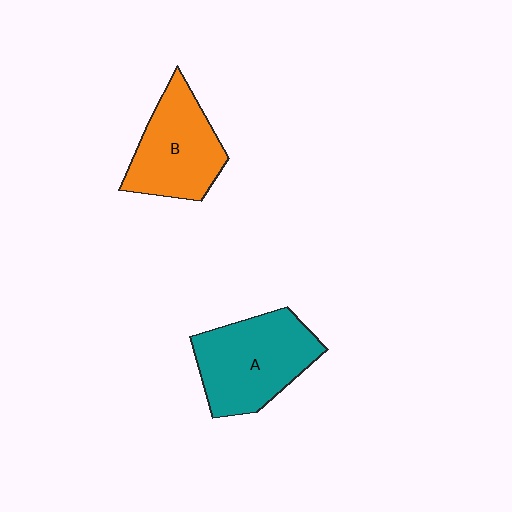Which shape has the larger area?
Shape A (teal).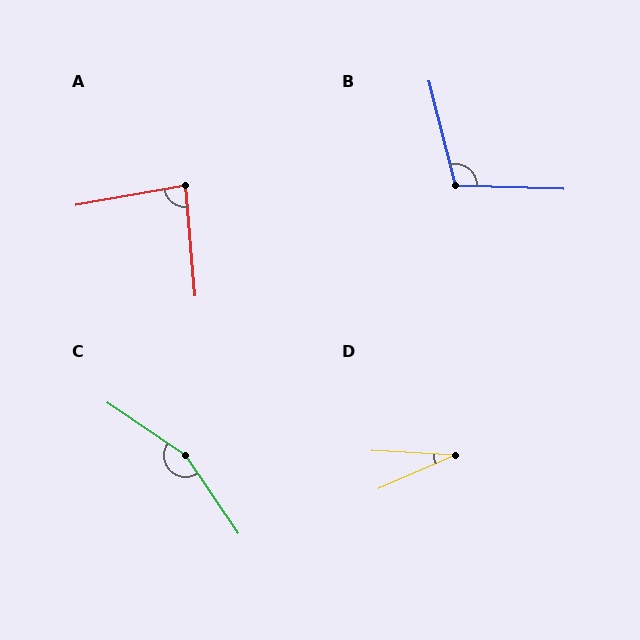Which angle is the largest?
C, at approximately 158 degrees.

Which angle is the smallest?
D, at approximately 27 degrees.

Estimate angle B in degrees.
Approximately 106 degrees.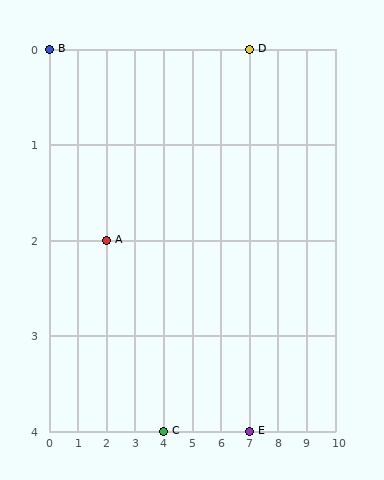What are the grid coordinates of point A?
Point A is at grid coordinates (2, 2).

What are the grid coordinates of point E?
Point E is at grid coordinates (7, 4).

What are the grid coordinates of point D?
Point D is at grid coordinates (7, 0).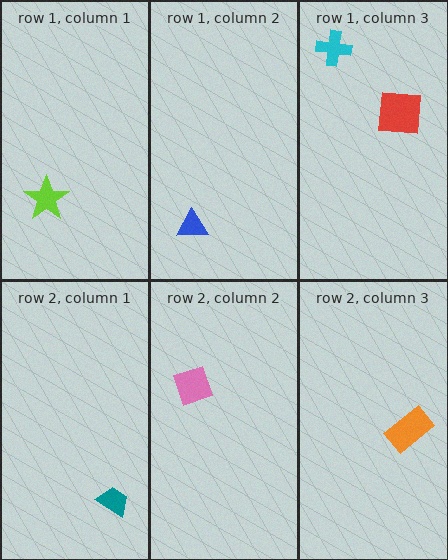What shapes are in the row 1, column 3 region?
The red square, the cyan cross.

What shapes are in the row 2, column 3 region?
The orange rectangle.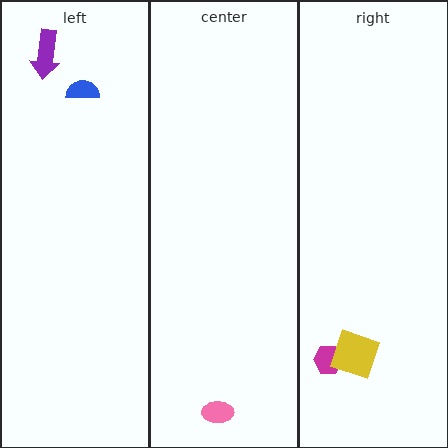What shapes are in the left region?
The blue semicircle, the purple arrow.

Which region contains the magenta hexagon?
The right region.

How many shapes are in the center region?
1.